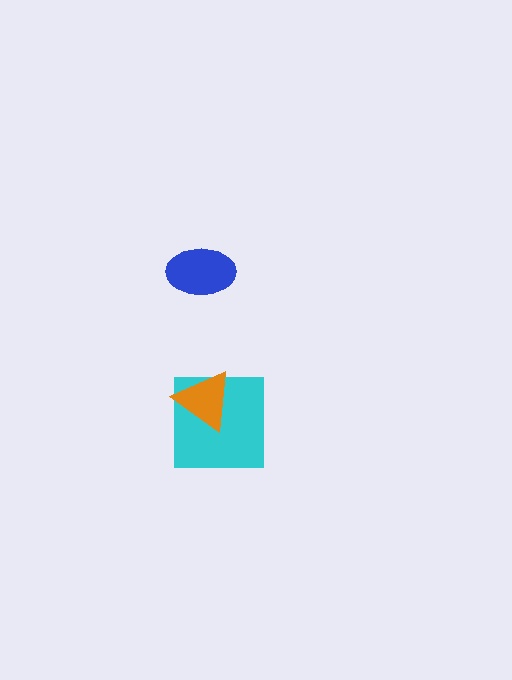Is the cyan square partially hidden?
Yes, it is partially covered by another shape.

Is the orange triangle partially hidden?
No, no other shape covers it.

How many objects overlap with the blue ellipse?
0 objects overlap with the blue ellipse.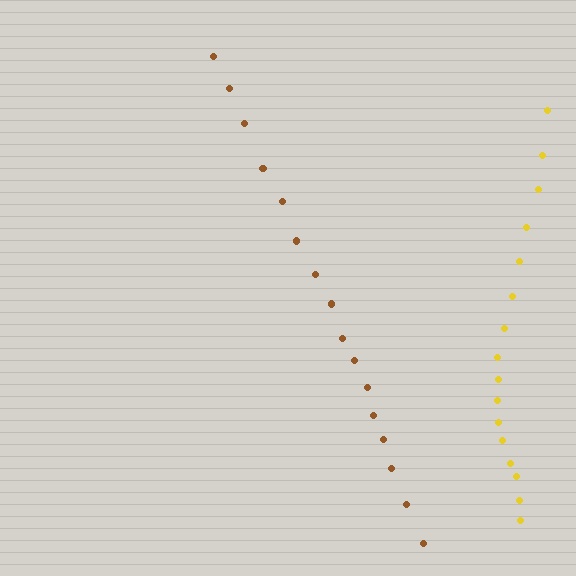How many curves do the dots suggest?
There are 2 distinct paths.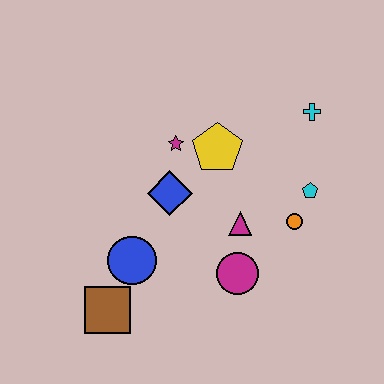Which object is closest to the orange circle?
The cyan pentagon is closest to the orange circle.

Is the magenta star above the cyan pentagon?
Yes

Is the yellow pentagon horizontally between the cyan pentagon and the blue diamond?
Yes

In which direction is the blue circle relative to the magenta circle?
The blue circle is to the left of the magenta circle.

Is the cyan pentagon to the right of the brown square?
Yes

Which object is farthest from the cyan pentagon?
The brown square is farthest from the cyan pentagon.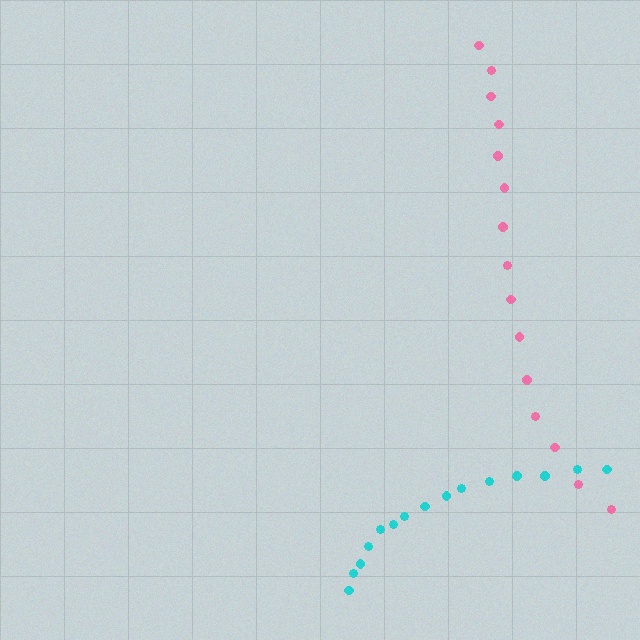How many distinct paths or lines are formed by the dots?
There are 2 distinct paths.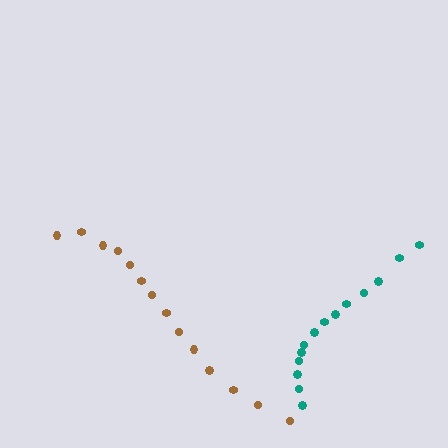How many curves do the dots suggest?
There are 2 distinct paths.